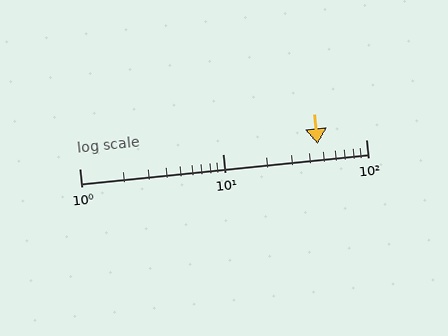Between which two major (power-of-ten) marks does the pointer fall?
The pointer is between 10 and 100.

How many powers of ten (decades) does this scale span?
The scale spans 2 decades, from 1 to 100.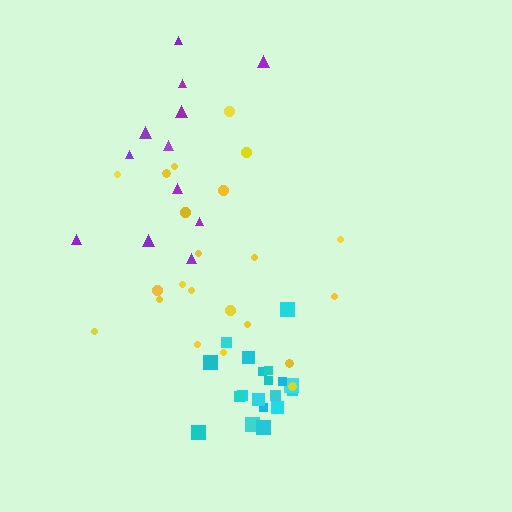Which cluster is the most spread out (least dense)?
Purple.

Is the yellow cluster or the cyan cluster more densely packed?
Cyan.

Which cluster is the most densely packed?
Cyan.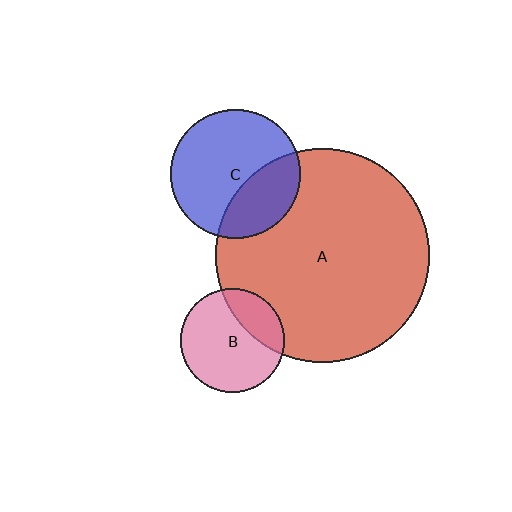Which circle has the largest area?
Circle A (red).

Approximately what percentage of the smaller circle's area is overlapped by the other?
Approximately 25%.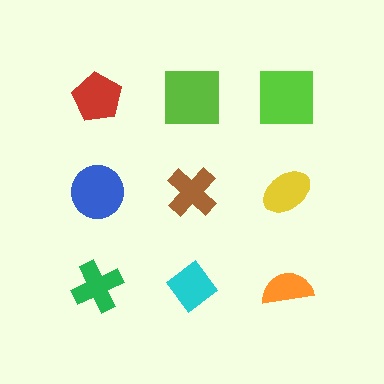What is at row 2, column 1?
A blue circle.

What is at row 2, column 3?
A yellow ellipse.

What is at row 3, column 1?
A green cross.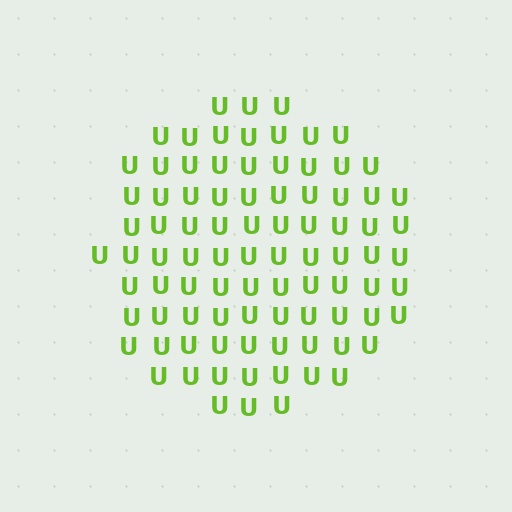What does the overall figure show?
The overall figure shows a circle.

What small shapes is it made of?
It is made of small letter U's.